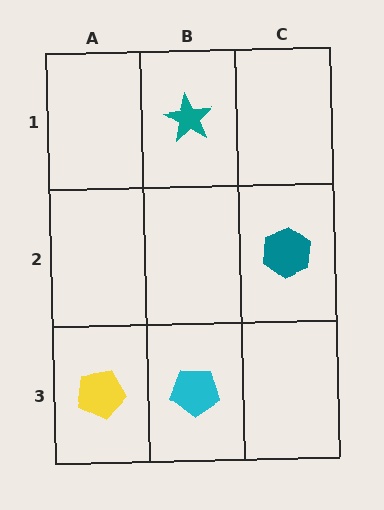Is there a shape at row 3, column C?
No, that cell is empty.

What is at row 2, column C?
A teal hexagon.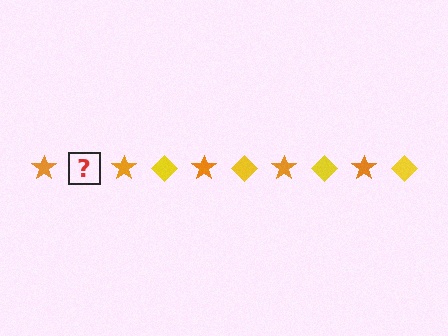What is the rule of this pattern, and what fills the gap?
The rule is that the pattern alternates between orange star and yellow diamond. The gap should be filled with a yellow diamond.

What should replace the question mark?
The question mark should be replaced with a yellow diamond.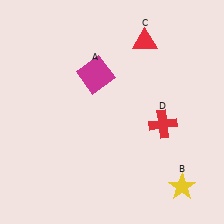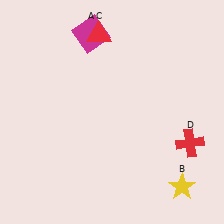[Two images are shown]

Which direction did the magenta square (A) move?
The magenta square (A) moved up.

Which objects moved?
The objects that moved are: the magenta square (A), the red triangle (C), the red cross (D).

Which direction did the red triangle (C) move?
The red triangle (C) moved left.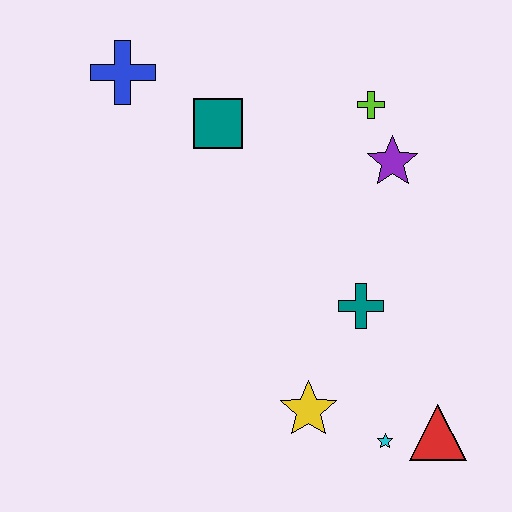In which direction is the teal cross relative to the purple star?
The teal cross is below the purple star.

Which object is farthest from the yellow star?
The blue cross is farthest from the yellow star.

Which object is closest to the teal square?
The blue cross is closest to the teal square.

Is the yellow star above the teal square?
No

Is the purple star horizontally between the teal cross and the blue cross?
No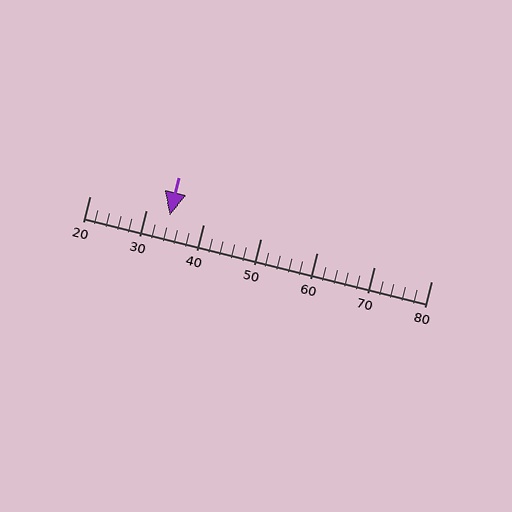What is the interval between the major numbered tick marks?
The major tick marks are spaced 10 units apart.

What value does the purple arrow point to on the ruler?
The purple arrow points to approximately 34.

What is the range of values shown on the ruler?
The ruler shows values from 20 to 80.